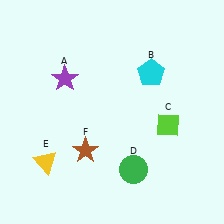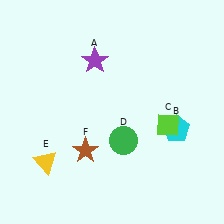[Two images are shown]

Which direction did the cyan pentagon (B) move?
The cyan pentagon (B) moved down.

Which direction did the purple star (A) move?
The purple star (A) moved right.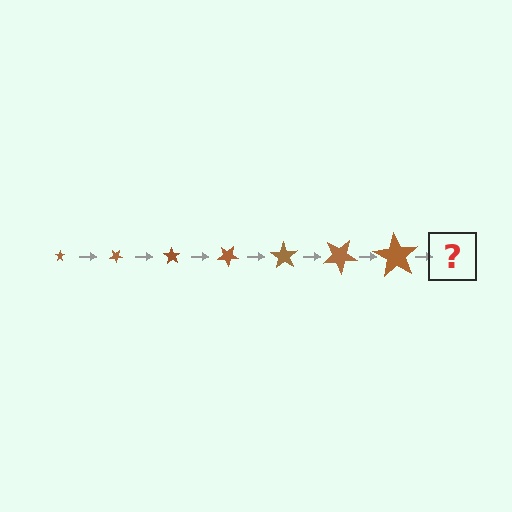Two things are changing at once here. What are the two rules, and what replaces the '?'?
The two rules are that the star grows larger each step and it rotates 35 degrees each step. The '?' should be a star, larger than the previous one and rotated 245 degrees from the start.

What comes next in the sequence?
The next element should be a star, larger than the previous one and rotated 245 degrees from the start.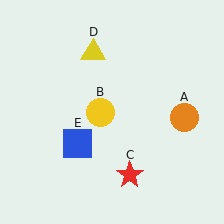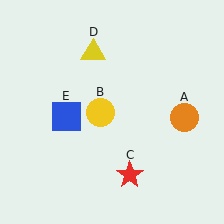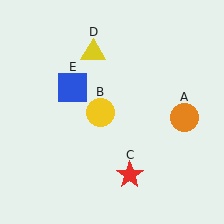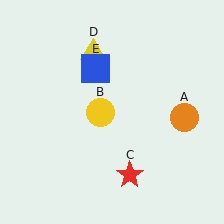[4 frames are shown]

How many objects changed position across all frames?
1 object changed position: blue square (object E).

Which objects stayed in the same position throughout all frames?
Orange circle (object A) and yellow circle (object B) and red star (object C) and yellow triangle (object D) remained stationary.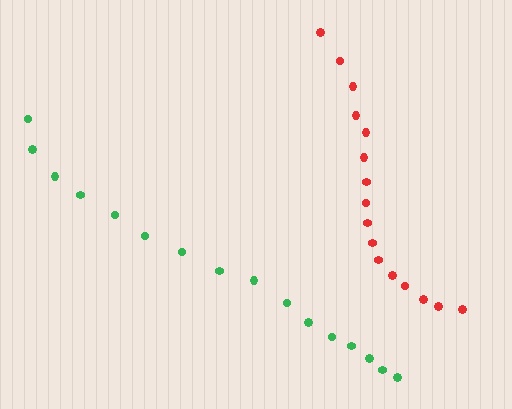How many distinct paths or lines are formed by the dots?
There are 2 distinct paths.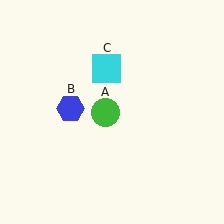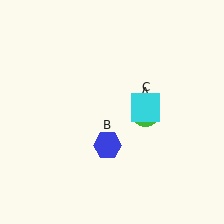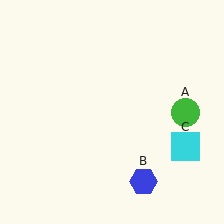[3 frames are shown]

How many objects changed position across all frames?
3 objects changed position: green circle (object A), blue hexagon (object B), cyan square (object C).